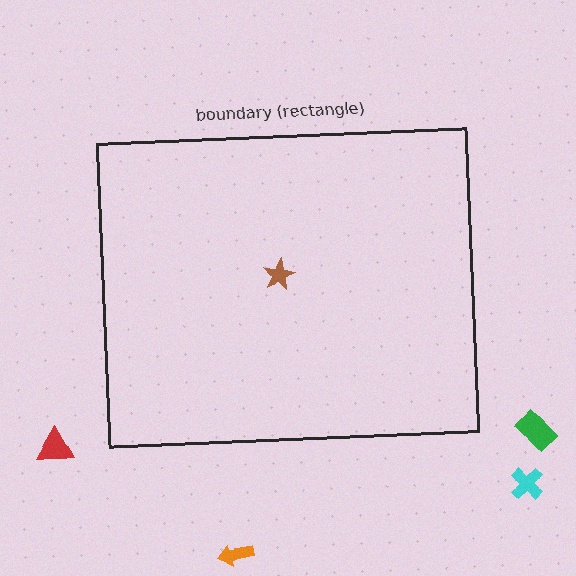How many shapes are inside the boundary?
1 inside, 4 outside.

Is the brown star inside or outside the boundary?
Inside.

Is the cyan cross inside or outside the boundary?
Outside.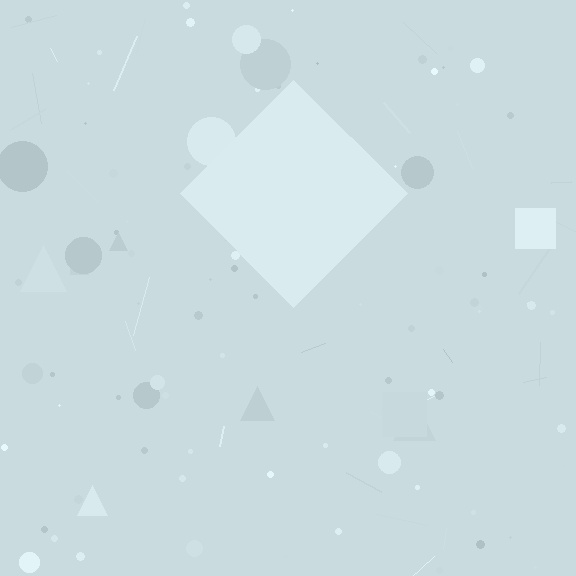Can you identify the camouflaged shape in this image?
The camouflaged shape is a diamond.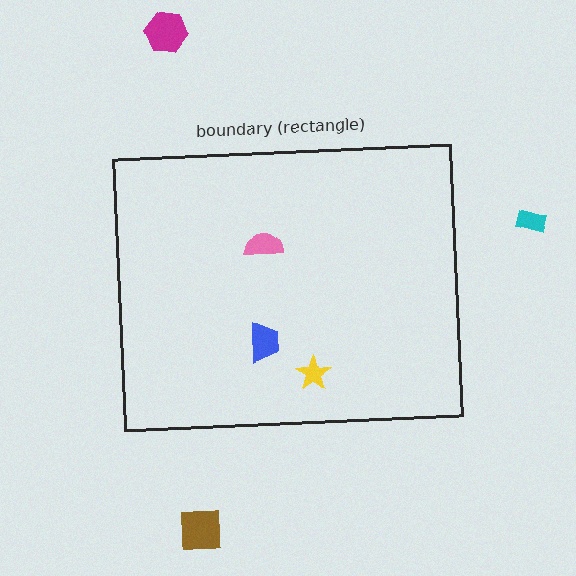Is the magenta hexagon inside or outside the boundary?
Outside.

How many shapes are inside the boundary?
3 inside, 3 outside.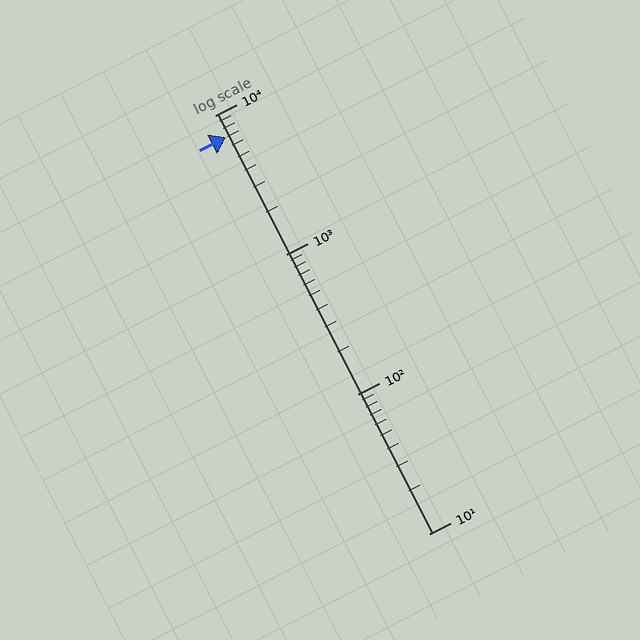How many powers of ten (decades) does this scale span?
The scale spans 3 decades, from 10 to 10000.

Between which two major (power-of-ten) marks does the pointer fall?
The pointer is between 1000 and 10000.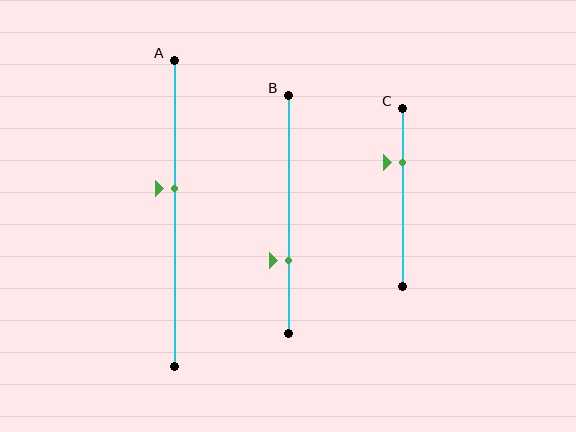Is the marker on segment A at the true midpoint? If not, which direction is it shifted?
No, the marker on segment A is shifted upward by about 8% of the segment length.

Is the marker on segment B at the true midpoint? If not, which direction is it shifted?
No, the marker on segment B is shifted downward by about 20% of the segment length.